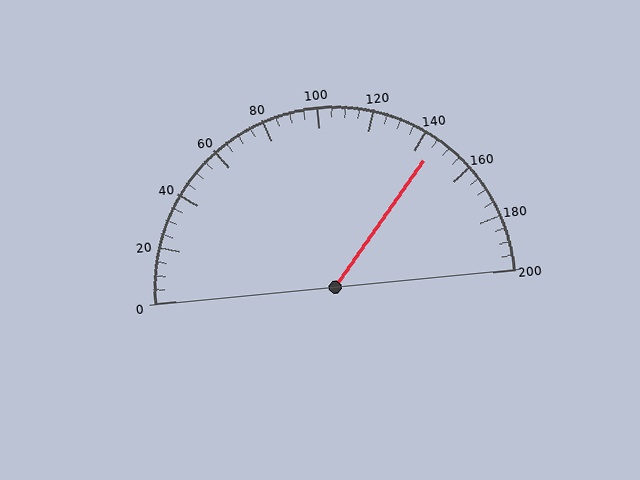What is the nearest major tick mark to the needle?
The nearest major tick mark is 140.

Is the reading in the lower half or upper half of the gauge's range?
The reading is in the upper half of the range (0 to 200).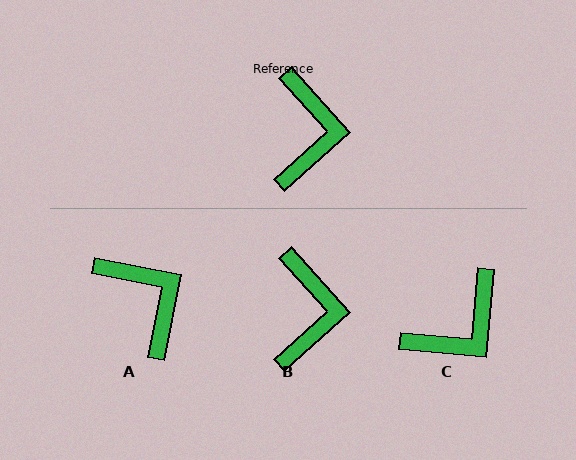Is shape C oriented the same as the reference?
No, it is off by about 47 degrees.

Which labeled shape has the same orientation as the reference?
B.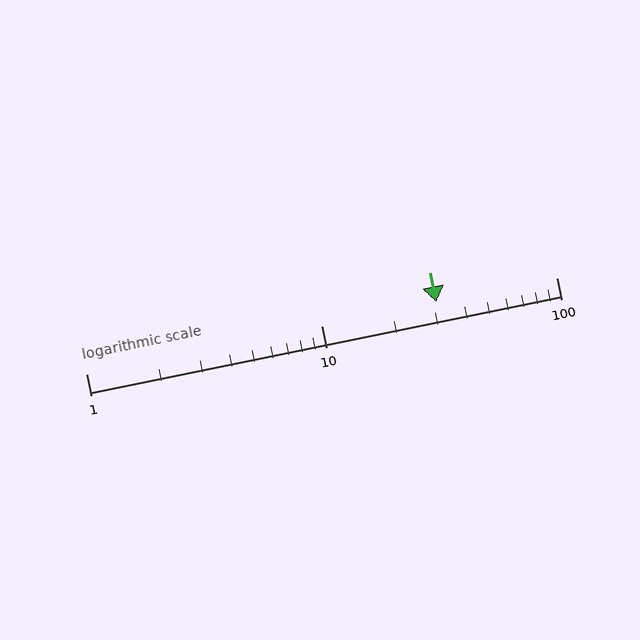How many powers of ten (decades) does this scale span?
The scale spans 2 decades, from 1 to 100.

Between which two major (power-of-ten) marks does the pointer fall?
The pointer is between 10 and 100.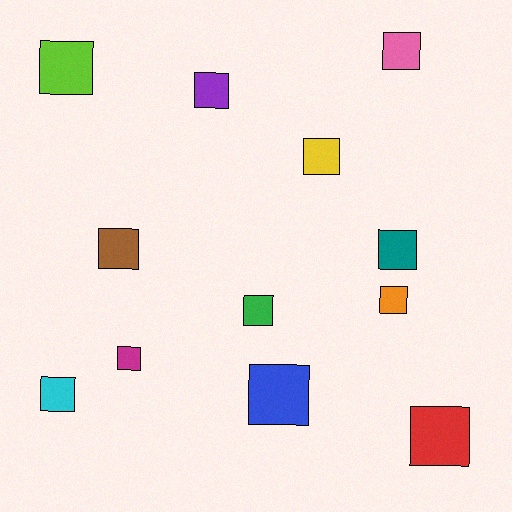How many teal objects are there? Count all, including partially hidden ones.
There is 1 teal object.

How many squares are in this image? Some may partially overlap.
There are 12 squares.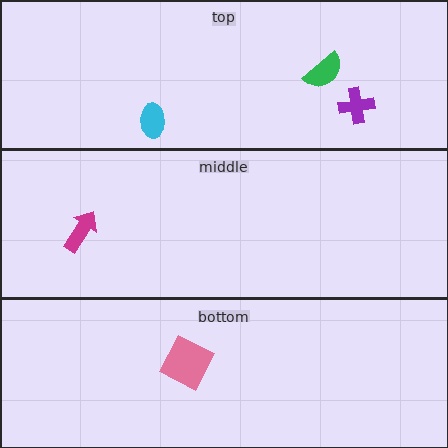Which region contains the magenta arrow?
The middle region.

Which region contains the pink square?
The bottom region.